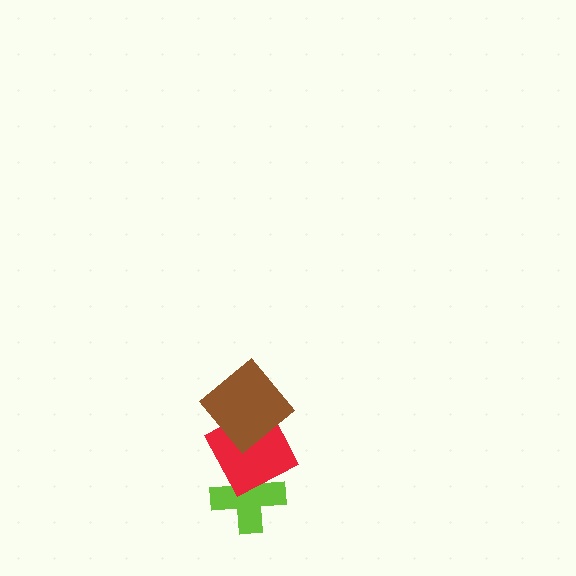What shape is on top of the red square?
The brown diamond is on top of the red square.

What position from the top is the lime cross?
The lime cross is 3rd from the top.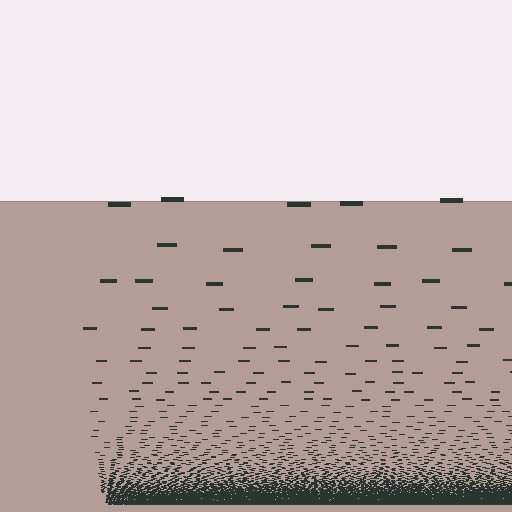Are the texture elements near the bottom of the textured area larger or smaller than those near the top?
Smaller. The gradient is inverted — elements near the bottom are smaller and denser.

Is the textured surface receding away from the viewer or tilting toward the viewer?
The surface appears to tilt toward the viewer. Texture elements get larger and sparser toward the top.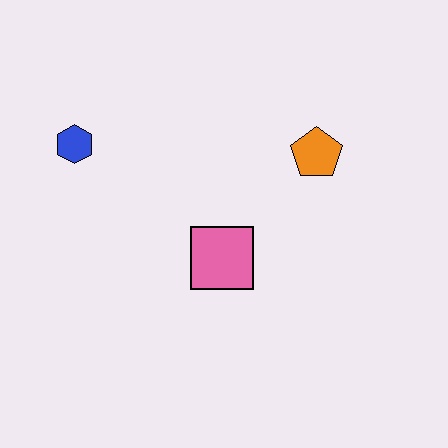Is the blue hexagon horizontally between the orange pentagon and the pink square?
No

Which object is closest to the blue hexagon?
The pink square is closest to the blue hexagon.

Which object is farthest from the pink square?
The blue hexagon is farthest from the pink square.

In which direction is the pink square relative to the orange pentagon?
The pink square is below the orange pentagon.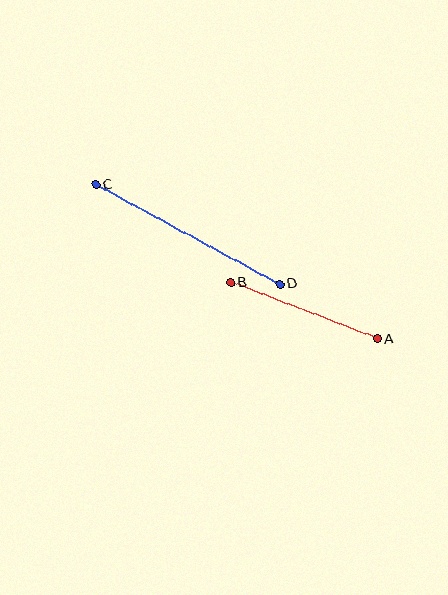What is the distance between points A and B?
The distance is approximately 157 pixels.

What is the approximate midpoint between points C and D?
The midpoint is at approximately (188, 234) pixels.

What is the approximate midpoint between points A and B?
The midpoint is at approximately (304, 311) pixels.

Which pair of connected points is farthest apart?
Points C and D are farthest apart.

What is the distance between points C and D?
The distance is approximately 209 pixels.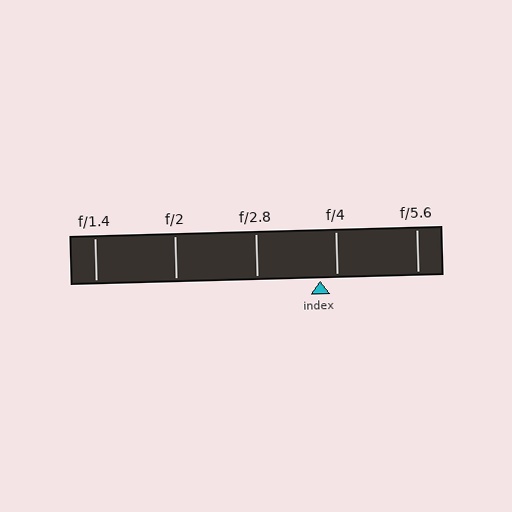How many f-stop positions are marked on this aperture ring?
There are 5 f-stop positions marked.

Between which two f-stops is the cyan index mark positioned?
The index mark is between f/2.8 and f/4.